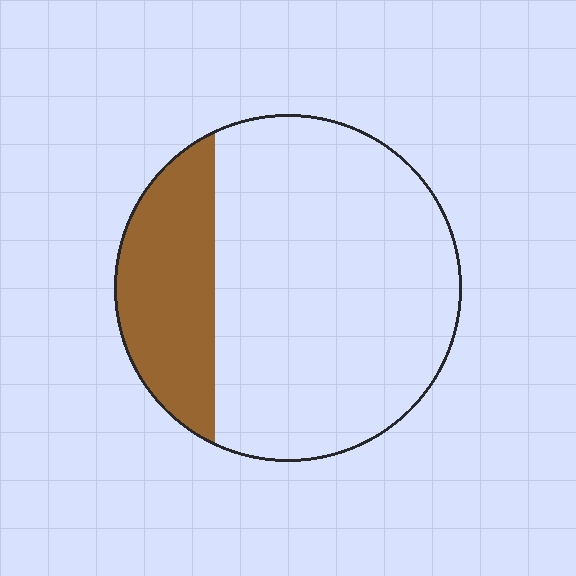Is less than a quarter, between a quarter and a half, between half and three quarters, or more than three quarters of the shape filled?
Less than a quarter.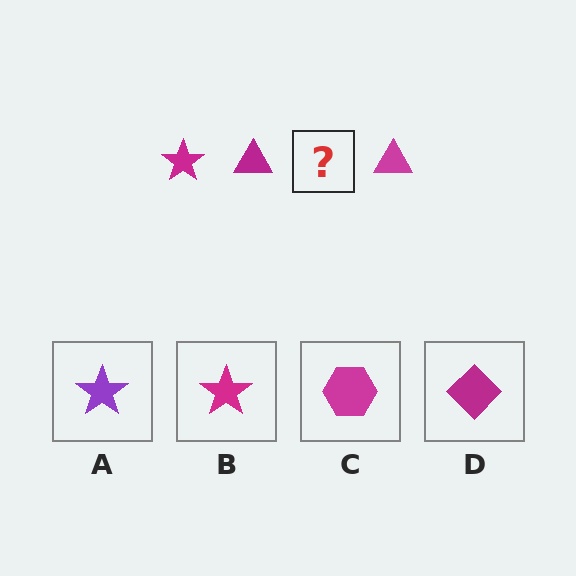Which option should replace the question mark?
Option B.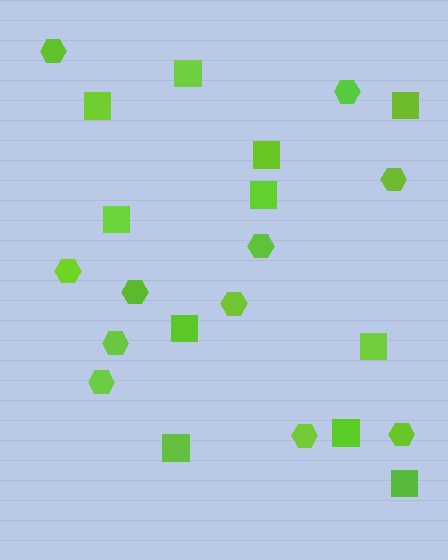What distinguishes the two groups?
There are 2 groups: one group of squares (11) and one group of hexagons (11).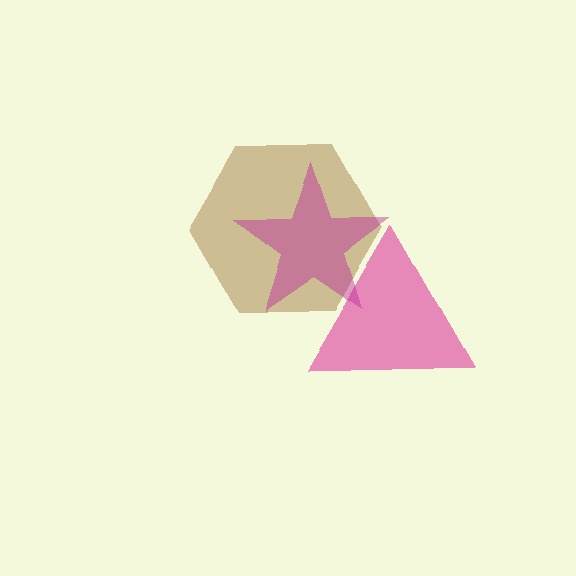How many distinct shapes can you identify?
There are 3 distinct shapes: a pink triangle, a brown hexagon, a magenta star.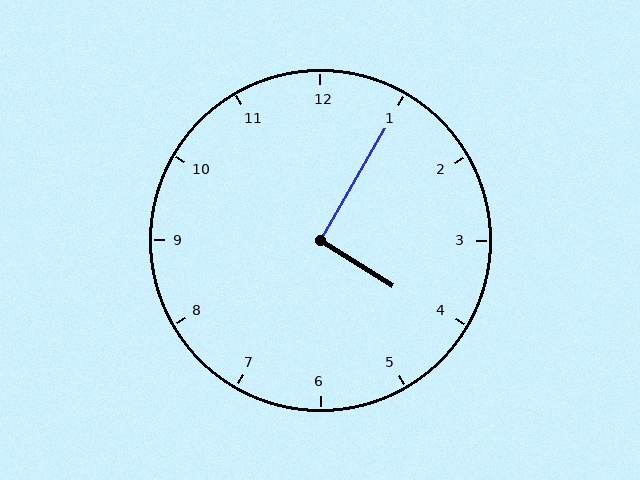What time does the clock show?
4:05.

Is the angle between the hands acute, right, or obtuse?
It is right.